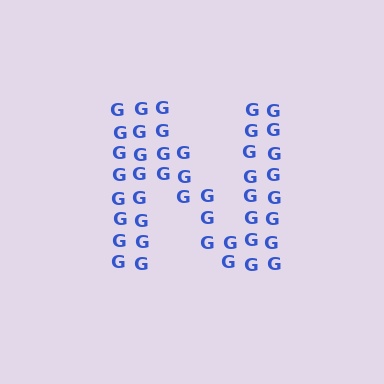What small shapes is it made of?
It is made of small letter G's.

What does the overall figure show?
The overall figure shows the letter N.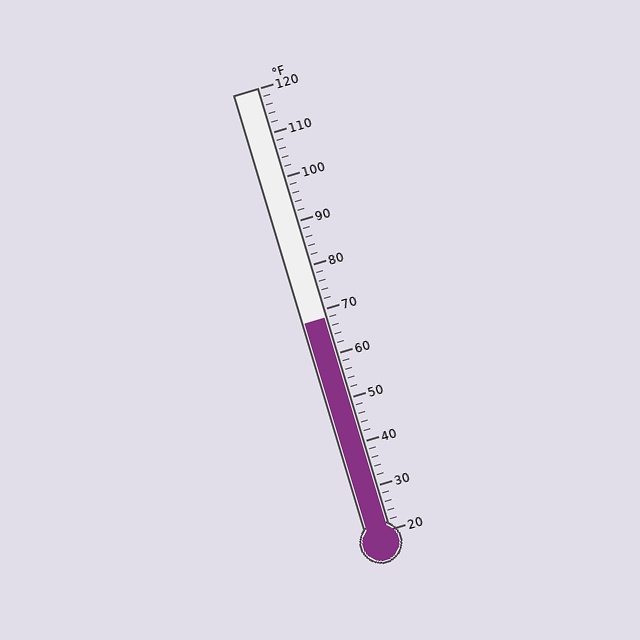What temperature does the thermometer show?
The thermometer shows approximately 68°F.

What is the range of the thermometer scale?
The thermometer scale ranges from 20°F to 120°F.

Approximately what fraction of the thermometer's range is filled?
The thermometer is filled to approximately 50% of its range.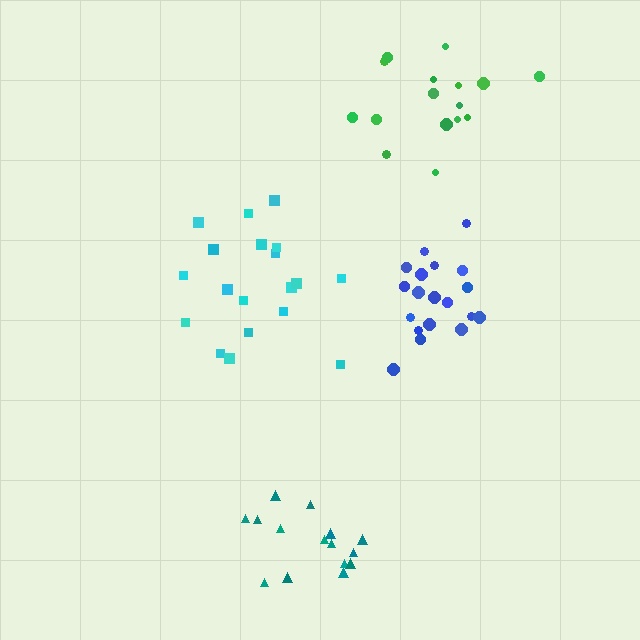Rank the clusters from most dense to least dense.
blue, teal, cyan, green.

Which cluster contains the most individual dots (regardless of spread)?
Blue (19).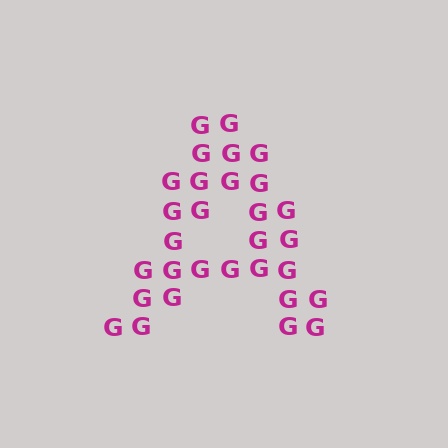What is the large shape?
The large shape is the letter A.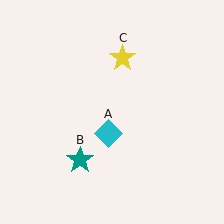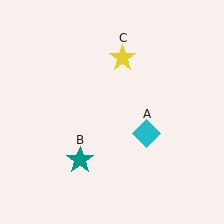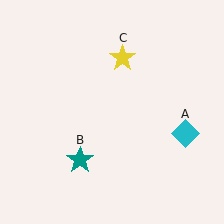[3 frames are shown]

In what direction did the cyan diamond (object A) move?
The cyan diamond (object A) moved right.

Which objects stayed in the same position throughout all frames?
Teal star (object B) and yellow star (object C) remained stationary.